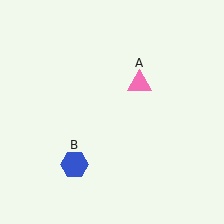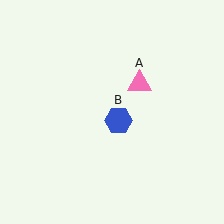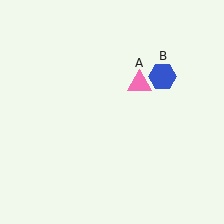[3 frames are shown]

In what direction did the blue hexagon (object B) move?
The blue hexagon (object B) moved up and to the right.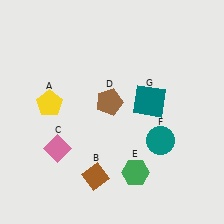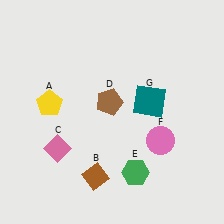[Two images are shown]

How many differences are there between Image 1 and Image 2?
There is 1 difference between the two images.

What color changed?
The circle (F) changed from teal in Image 1 to pink in Image 2.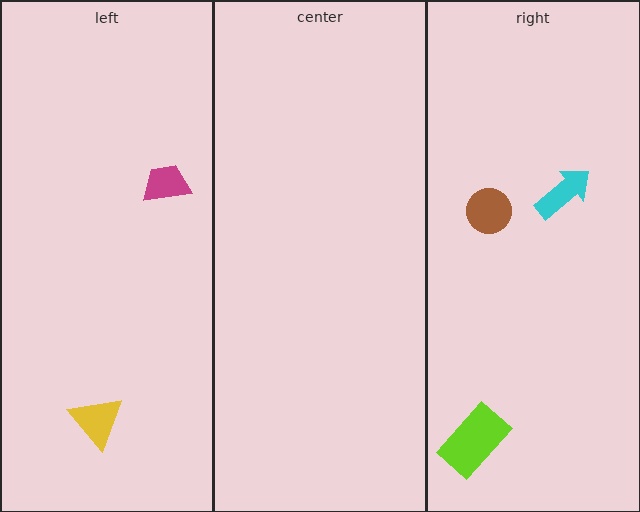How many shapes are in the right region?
3.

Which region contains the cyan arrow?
The right region.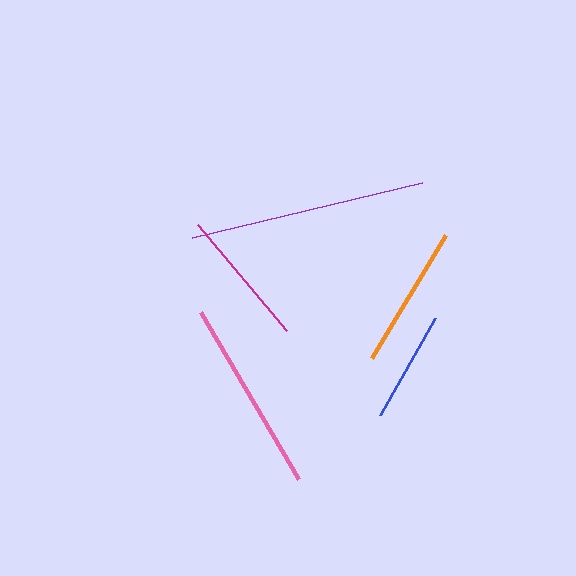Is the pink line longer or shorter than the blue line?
The pink line is longer than the blue line.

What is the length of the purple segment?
The purple segment is approximately 237 pixels long.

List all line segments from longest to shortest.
From longest to shortest: purple, pink, orange, magenta, blue.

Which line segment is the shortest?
The blue line is the shortest at approximately 111 pixels.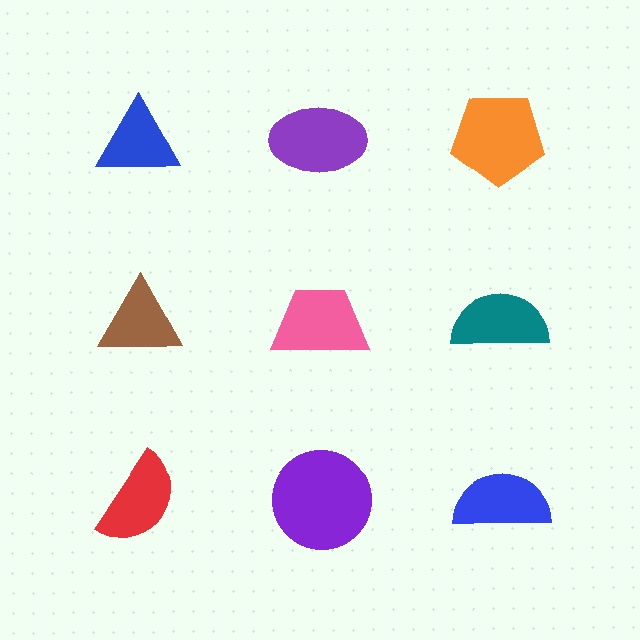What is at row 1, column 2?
A purple ellipse.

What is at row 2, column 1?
A brown triangle.